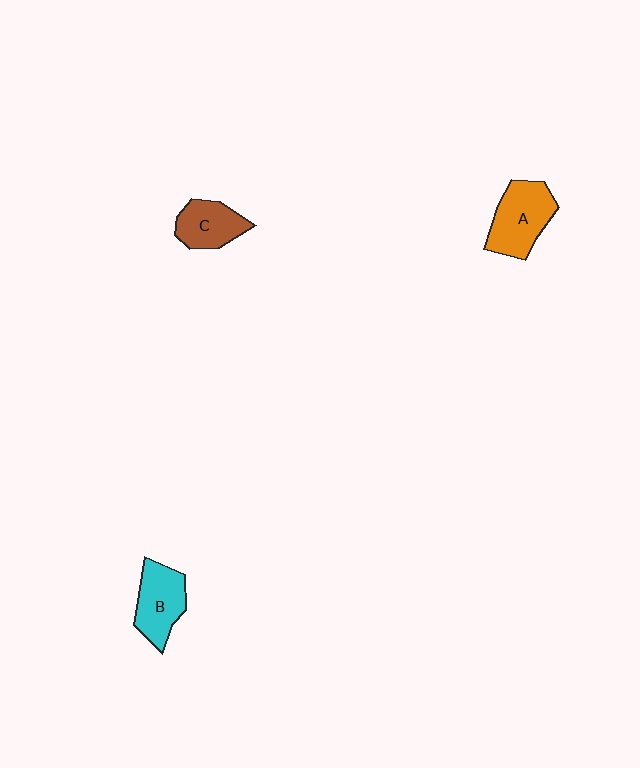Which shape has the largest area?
Shape A (orange).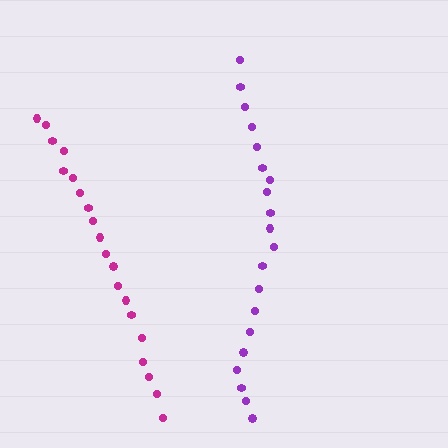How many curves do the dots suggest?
There are 2 distinct paths.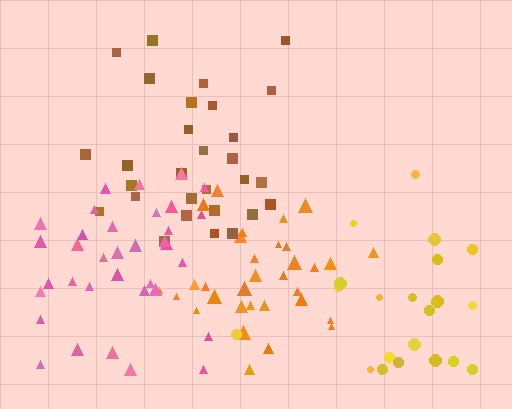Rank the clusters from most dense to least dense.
pink, orange, brown, yellow.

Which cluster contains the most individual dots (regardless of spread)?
Pink (35).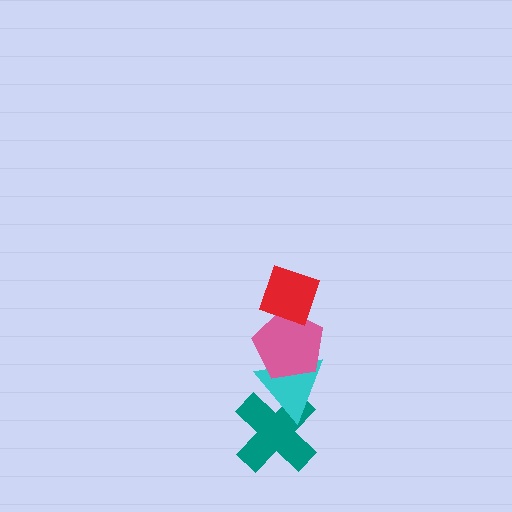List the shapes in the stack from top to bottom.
From top to bottom: the red diamond, the pink pentagon, the cyan triangle, the teal cross.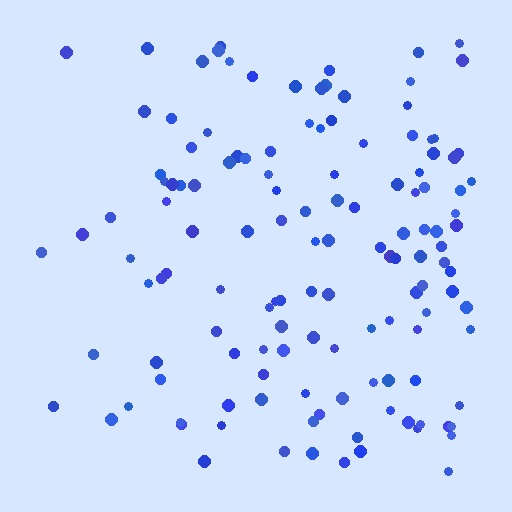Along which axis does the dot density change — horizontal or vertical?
Horizontal.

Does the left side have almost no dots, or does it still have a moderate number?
Still a moderate number, just noticeably fewer than the right.